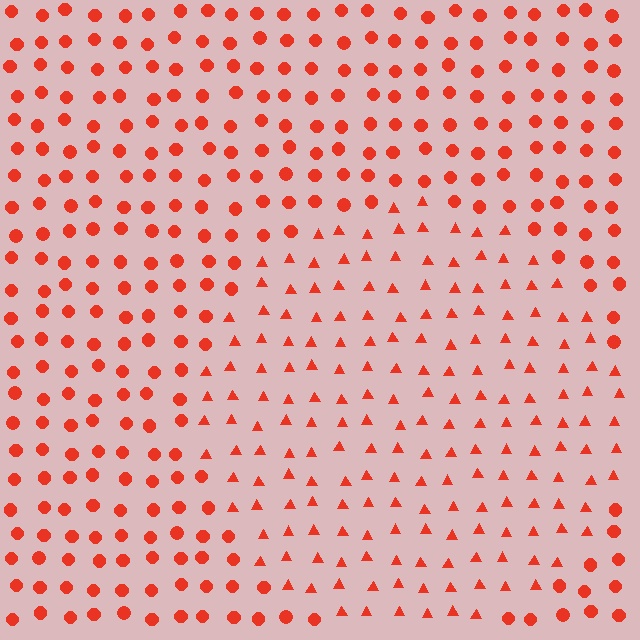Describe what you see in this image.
The image is filled with small red elements arranged in a uniform grid. A circle-shaped region contains triangles, while the surrounding area contains circles. The boundary is defined purely by the change in element shape.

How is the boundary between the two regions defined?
The boundary is defined by a change in element shape: triangles inside vs. circles outside. All elements share the same color and spacing.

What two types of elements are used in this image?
The image uses triangles inside the circle region and circles outside it.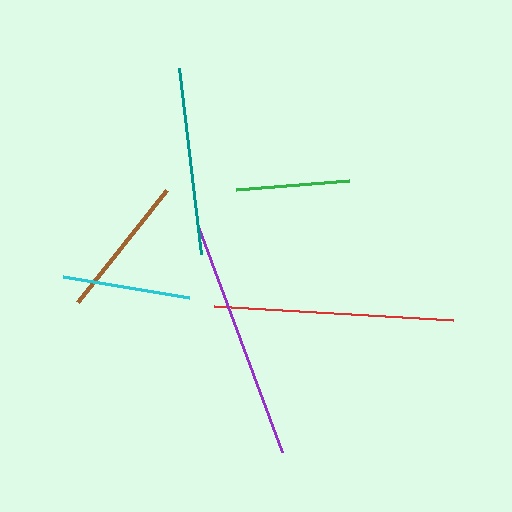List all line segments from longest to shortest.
From longest to shortest: purple, red, teal, brown, cyan, green.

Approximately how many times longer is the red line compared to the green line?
The red line is approximately 2.1 times the length of the green line.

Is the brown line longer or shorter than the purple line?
The purple line is longer than the brown line.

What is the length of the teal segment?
The teal segment is approximately 187 pixels long.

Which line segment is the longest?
The purple line is the longest at approximately 241 pixels.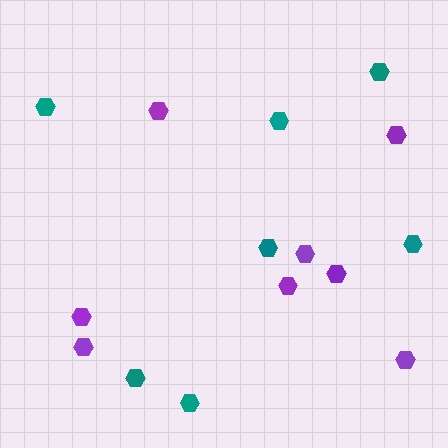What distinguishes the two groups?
There are 2 groups: one group of purple hexagons (8) and one group of teal hexagons (7).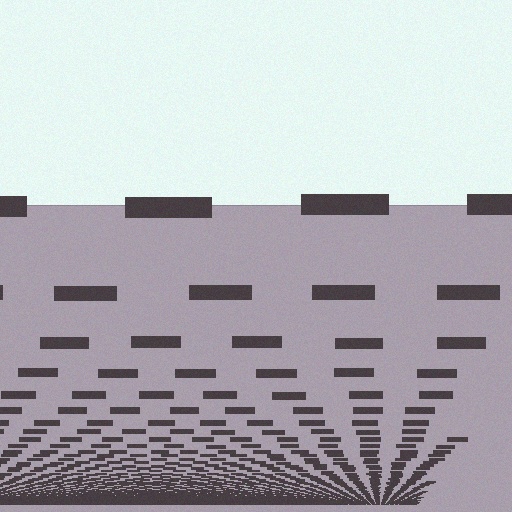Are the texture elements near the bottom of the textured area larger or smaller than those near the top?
Smaller. The gradient is inverted — elements near the bottom are smaller and denser.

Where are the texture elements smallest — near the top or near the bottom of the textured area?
Near the bottom.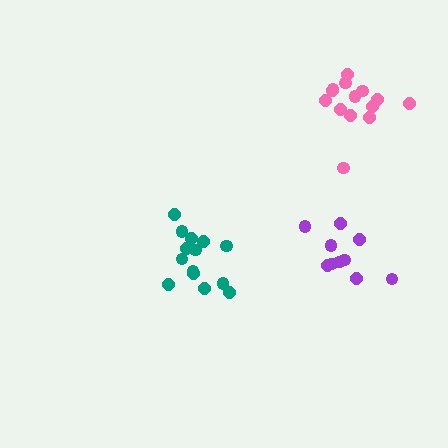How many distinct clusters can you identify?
There are 3 distinct clusters.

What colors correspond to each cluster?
The clusters are colored: teal, pink, purple.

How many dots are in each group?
Group 1: 15 dots, Group 2: 14 dots, Group 3: 10 dots (39 total).